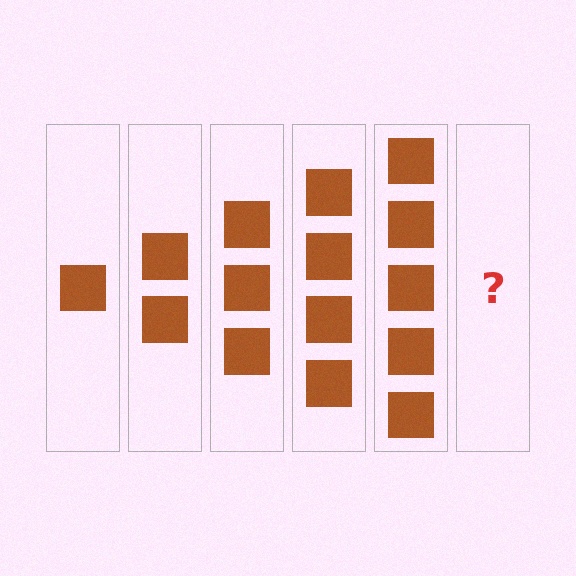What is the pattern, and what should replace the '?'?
The pattern is that each step adds one more square. The '?' should be 6 squares.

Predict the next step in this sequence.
The next step is 6 squares.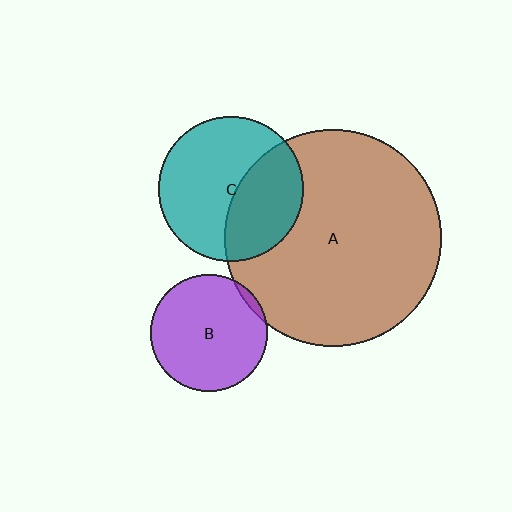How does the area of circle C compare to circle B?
Approximately 1.5 times.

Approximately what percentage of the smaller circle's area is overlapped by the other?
Approximately 5%.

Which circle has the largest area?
Circle A (brown).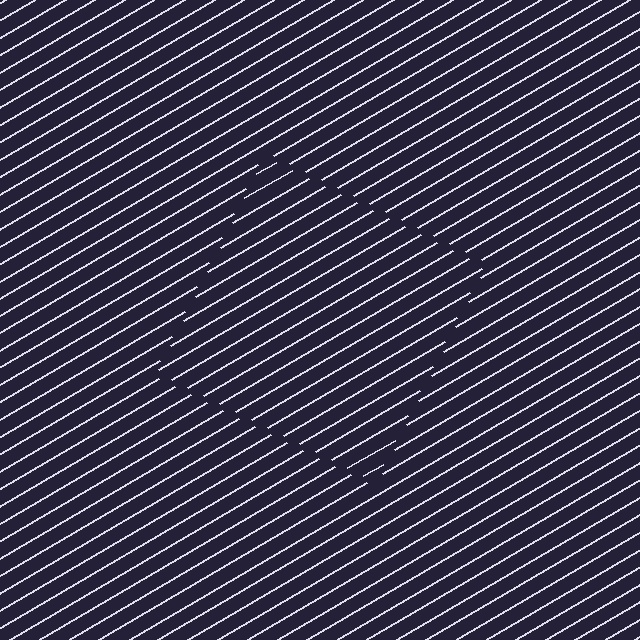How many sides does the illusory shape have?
4 sides — the line-ends trace a square.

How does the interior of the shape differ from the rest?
The interior of the shape contains the same grating, shifted by half a period — the contour is defined by the phase discontinuity where line-ends from the inner and outer gratings abut.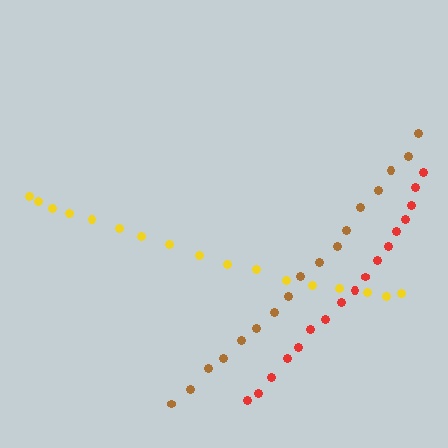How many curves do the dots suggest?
There are 3 distinct paths.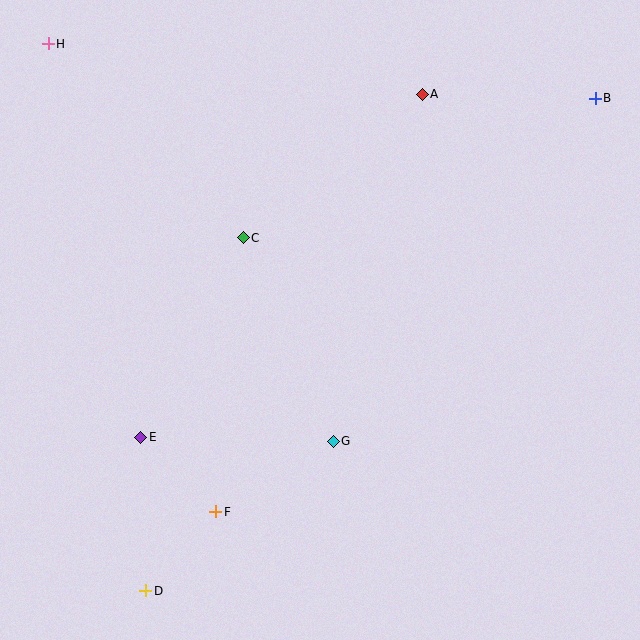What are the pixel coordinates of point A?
Point A is at (422, 94).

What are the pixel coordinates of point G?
Point G is at (333, 441).